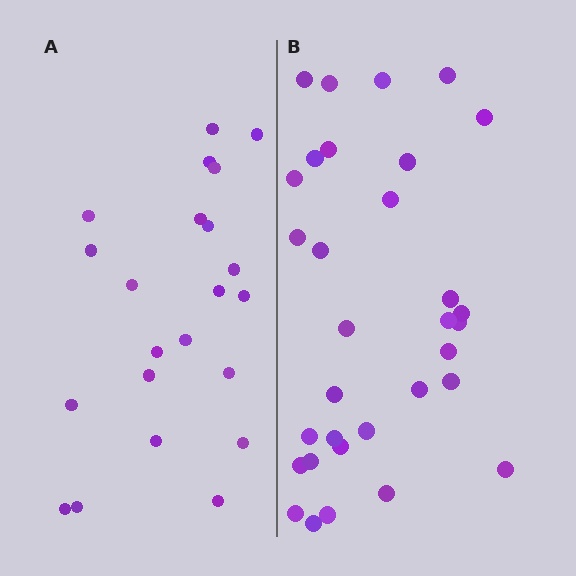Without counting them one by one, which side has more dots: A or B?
Region B (the right region) has more dots.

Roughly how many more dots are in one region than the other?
Region B has roughly 10 or so more dots than region A.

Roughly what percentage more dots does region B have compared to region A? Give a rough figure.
About 45% more.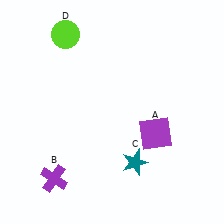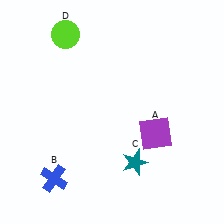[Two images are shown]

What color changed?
The cross (B) changed from purple in Image 1 to blue in Image 2.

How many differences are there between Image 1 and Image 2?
There is 1 difference between the two images.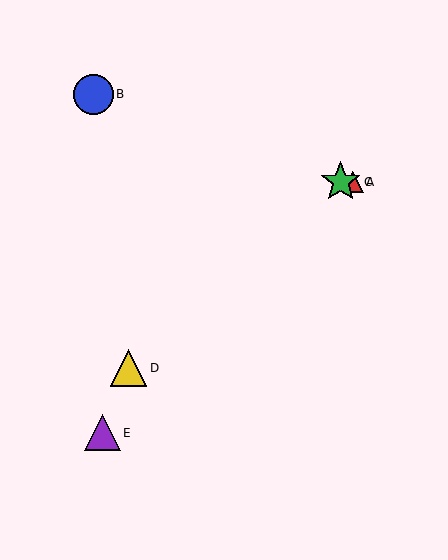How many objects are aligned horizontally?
2 objects (A, C) are aligned horizontally.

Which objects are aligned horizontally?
Objects A, C are aligned horizontally.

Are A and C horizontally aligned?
Yes, both are at y≈182.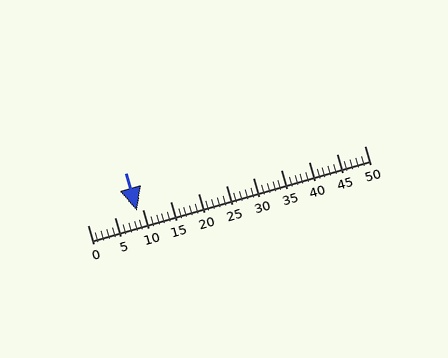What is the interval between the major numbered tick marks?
The major tick marks are spaced 5 units apart.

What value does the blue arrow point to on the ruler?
The blue arrow points to approximately 9.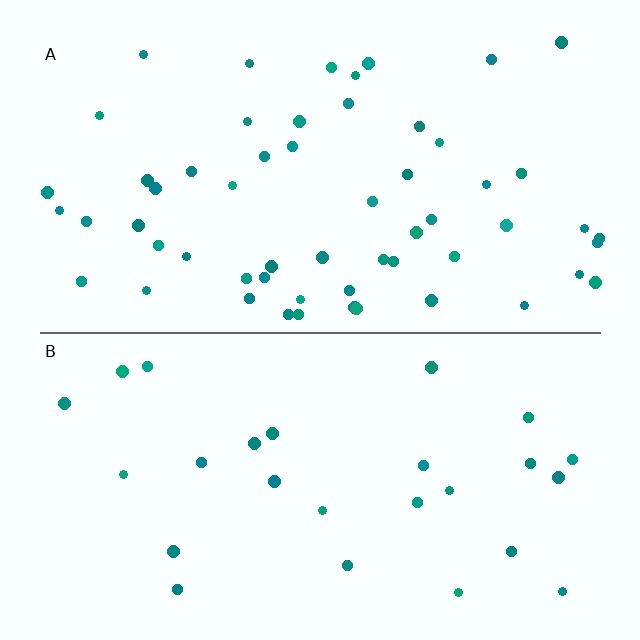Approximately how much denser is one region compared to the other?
Approximately 2.2× — region A over region B.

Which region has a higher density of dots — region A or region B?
A (the top).